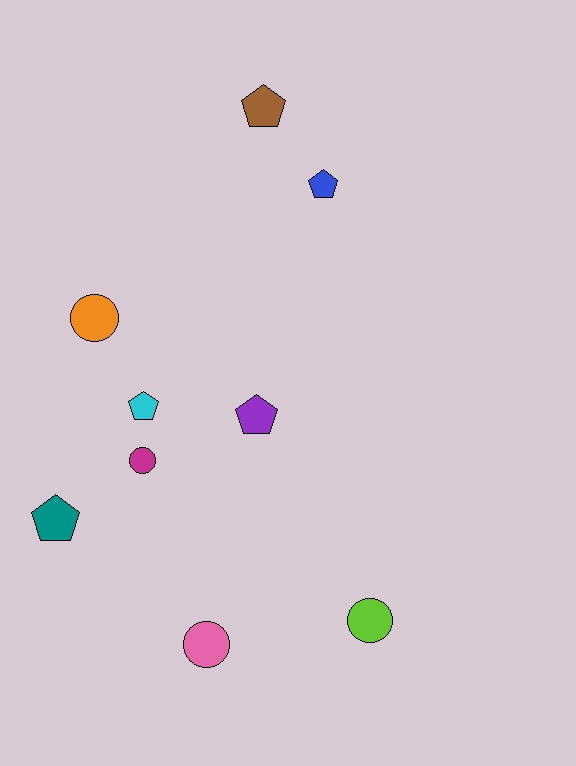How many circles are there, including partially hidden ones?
There are 4 circles.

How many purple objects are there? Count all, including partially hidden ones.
There is 1 purple object.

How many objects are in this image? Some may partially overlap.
There are 9 objects.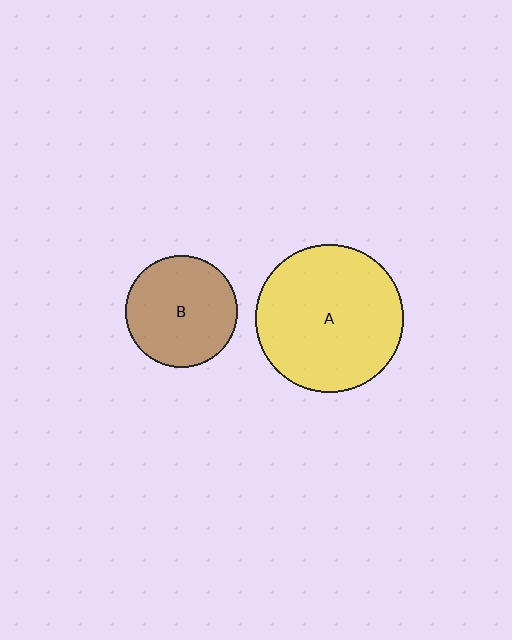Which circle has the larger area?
Circle A (yellow).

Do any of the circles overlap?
No, none of the circles overlap.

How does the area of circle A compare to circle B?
Approximately 1.7 times.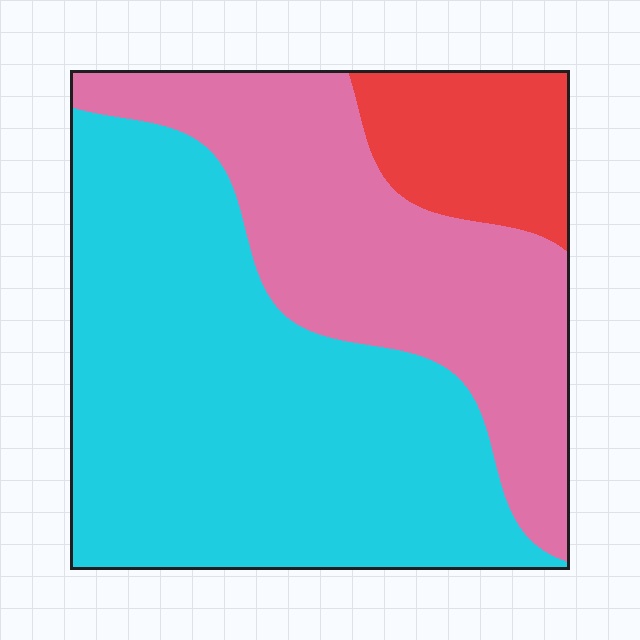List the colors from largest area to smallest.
From largest to smallest: cyan, pink, red.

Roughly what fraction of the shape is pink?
Pink takes up about one third (1/3) of the shape.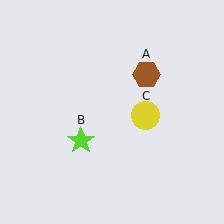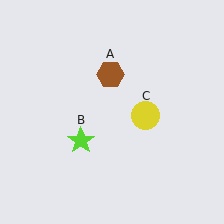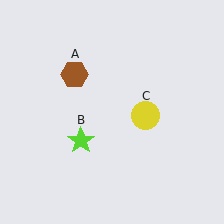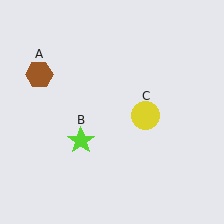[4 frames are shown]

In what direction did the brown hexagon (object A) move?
The brown hexagon (object A) moved left.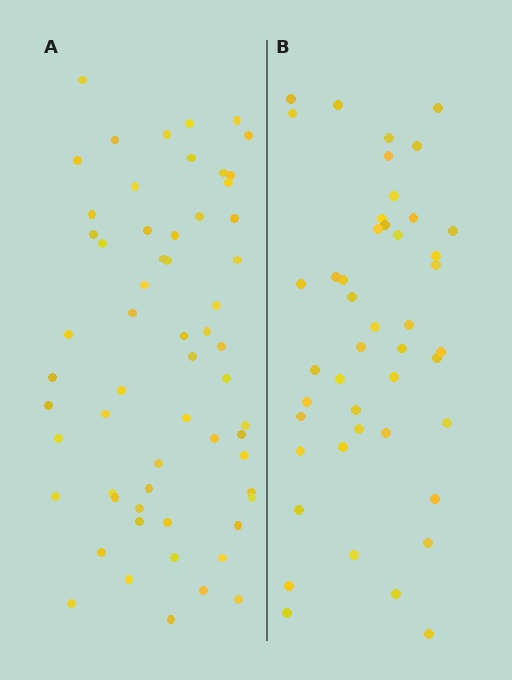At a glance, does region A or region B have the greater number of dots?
Region A (the left region) has more dots.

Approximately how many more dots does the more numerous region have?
Region A has approximately 15 more dots than region B.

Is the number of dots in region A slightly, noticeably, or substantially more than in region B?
Region A has noticeably more, but not dramatically so. The ratio is roughly 1.3 to 1.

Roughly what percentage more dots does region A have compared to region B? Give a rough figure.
About 35% more.